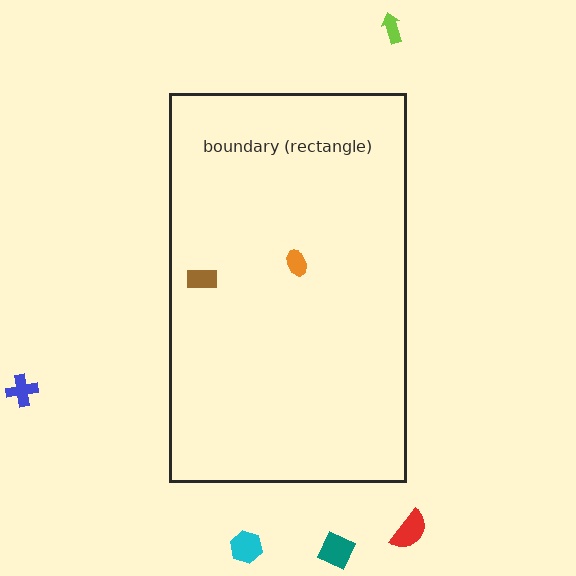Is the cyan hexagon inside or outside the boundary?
Outside.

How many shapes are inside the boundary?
2 inside, 5 outside.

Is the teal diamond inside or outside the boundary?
Outside.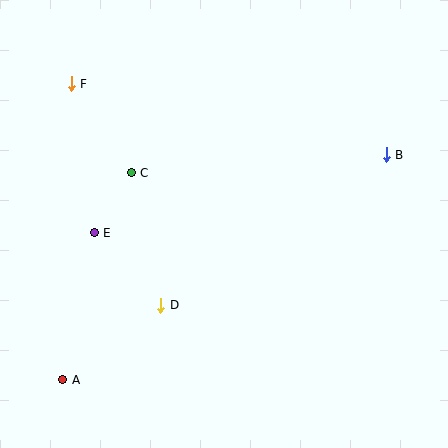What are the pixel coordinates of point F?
Point F is at (71, 84).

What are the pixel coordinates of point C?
Point C is at (131, 173).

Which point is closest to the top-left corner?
Point F is closest to the top-left corner.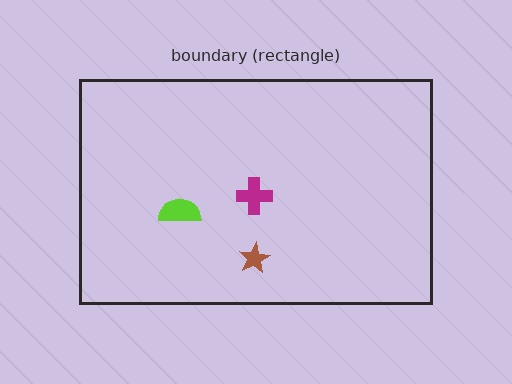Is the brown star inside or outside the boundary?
Inside.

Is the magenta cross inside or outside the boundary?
Inside.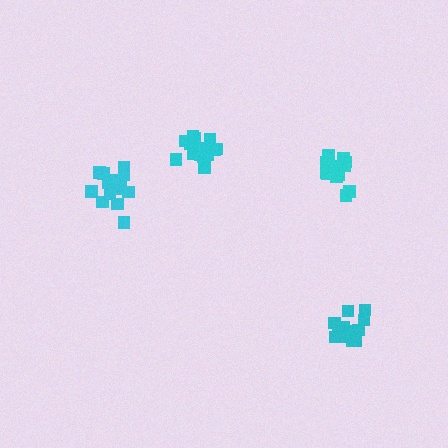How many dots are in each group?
Group 1: 14 dots, Group 2: 16 dots, Group 3: 14 dots, Group 4: 15 dots (59 total).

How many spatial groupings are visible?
There are 4 spatial groupings.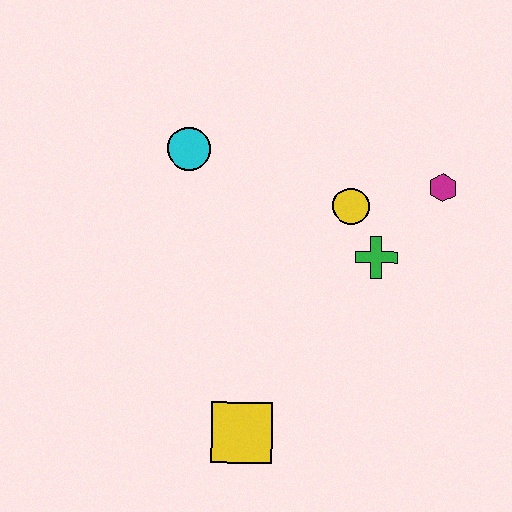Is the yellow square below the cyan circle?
Yes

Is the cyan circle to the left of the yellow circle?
Yes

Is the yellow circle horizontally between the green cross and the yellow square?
Yes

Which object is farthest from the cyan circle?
The yellow square is farthest from the cyan circle.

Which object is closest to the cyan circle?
The yellow circle is closest to the cyan circle.